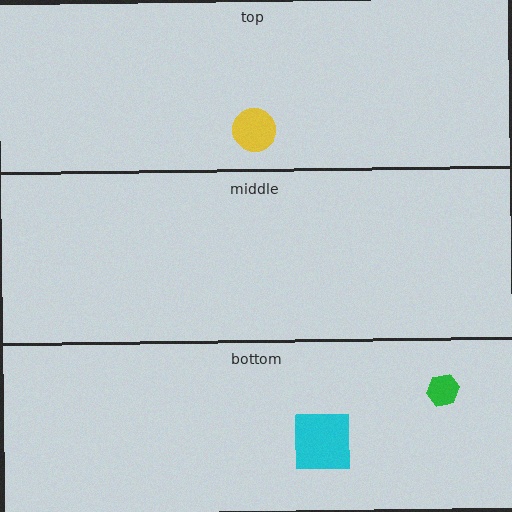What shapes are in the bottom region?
The cyan square, the green hexagon.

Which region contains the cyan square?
The bottom region.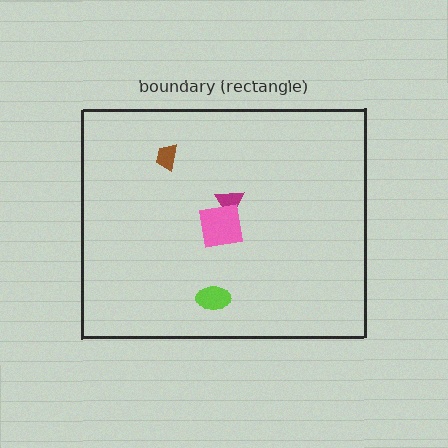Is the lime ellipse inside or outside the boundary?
Inside.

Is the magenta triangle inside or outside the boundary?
Inside.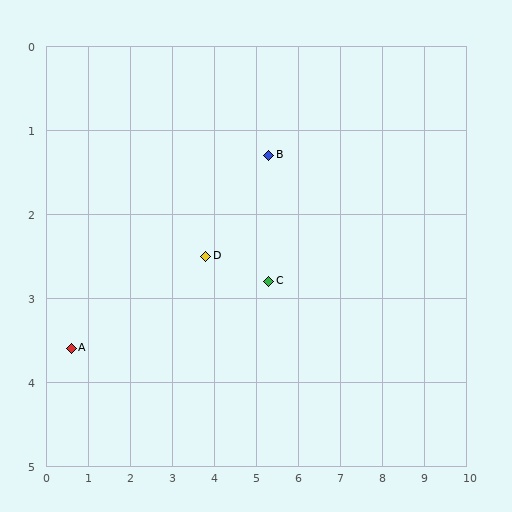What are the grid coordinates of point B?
Point B is at approximately (5.3, 1.3).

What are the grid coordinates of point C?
Point C is at approximately (5.3, 2.8).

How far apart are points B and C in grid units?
Points B and C are about 1.5 grid units apart.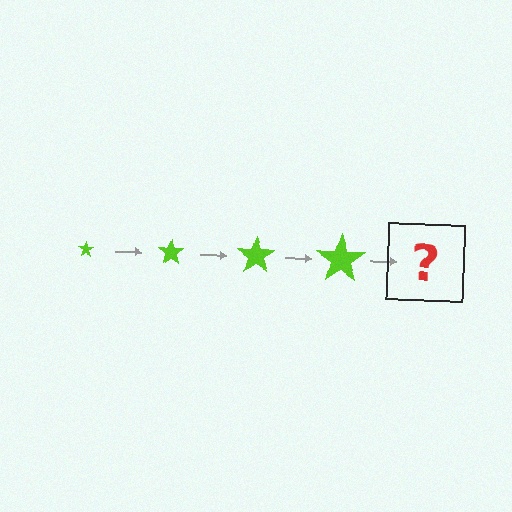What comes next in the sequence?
The next element should be a lime star, larger than the previous one.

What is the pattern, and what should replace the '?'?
The pattern is that the star gets progressively larger each step. The '?' should be a lime star, larger than the previous one.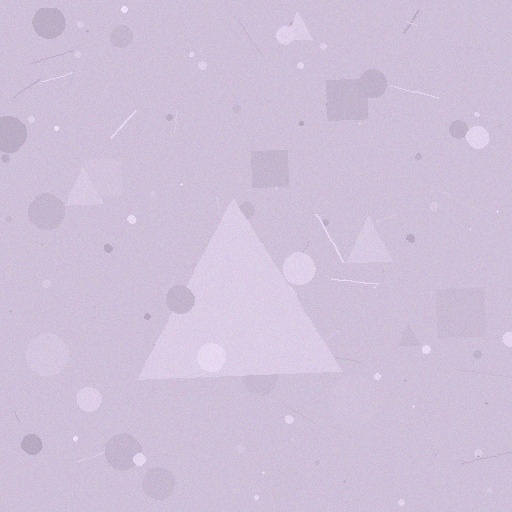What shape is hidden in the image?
A triangle is hidden in the image.